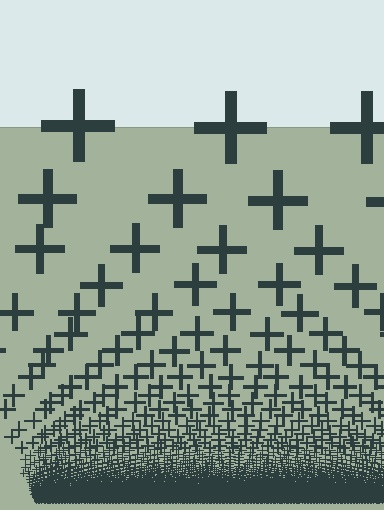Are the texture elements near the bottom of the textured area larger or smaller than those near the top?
Smaller. The gradient is inverted — elements near the bottom are smaller and denser.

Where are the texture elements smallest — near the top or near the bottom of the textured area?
Near the bottom.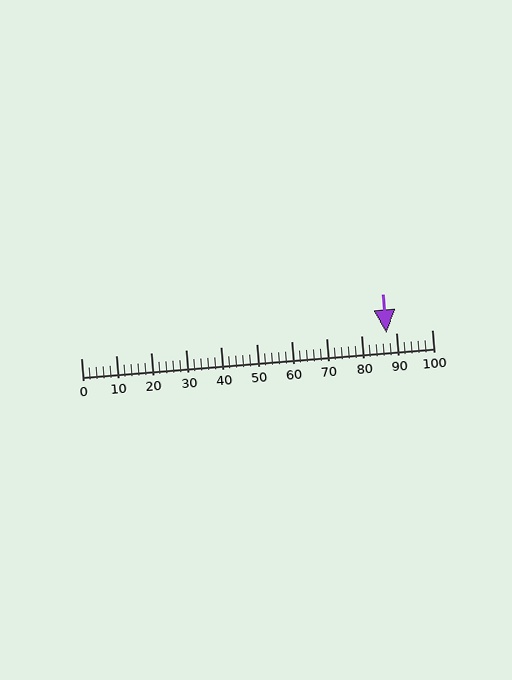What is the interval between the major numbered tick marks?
The major tick marks are spaced 10 units apart.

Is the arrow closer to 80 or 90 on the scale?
The arrow is closer to 90.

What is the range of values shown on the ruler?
The ruler shows values from 0 to 100.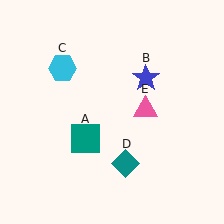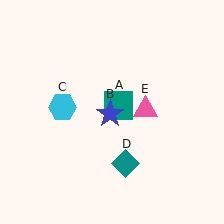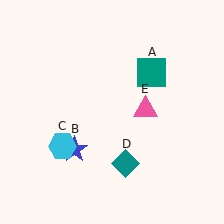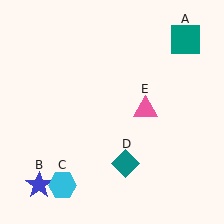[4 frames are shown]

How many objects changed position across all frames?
3 objects changed position: teal square (object A), blue star (object B), cyan hexagon (object C).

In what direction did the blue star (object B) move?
The blue star (object B) moved down and to the left.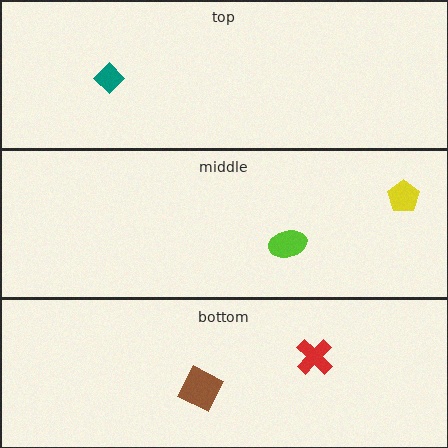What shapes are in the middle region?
The lime ellipse, the yellow pentagon.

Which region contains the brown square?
The bottom region.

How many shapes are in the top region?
1.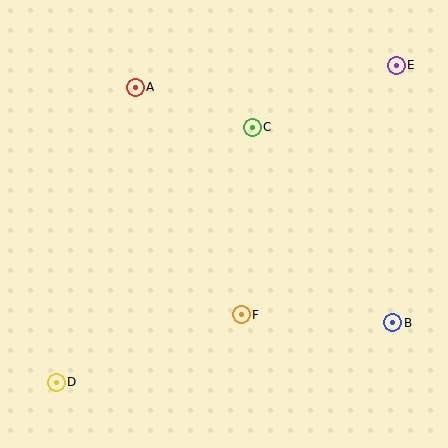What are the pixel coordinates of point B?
Point B is at (393, 323).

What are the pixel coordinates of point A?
Point A is at (135, 87).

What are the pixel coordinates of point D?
Point D is at (56, 382).